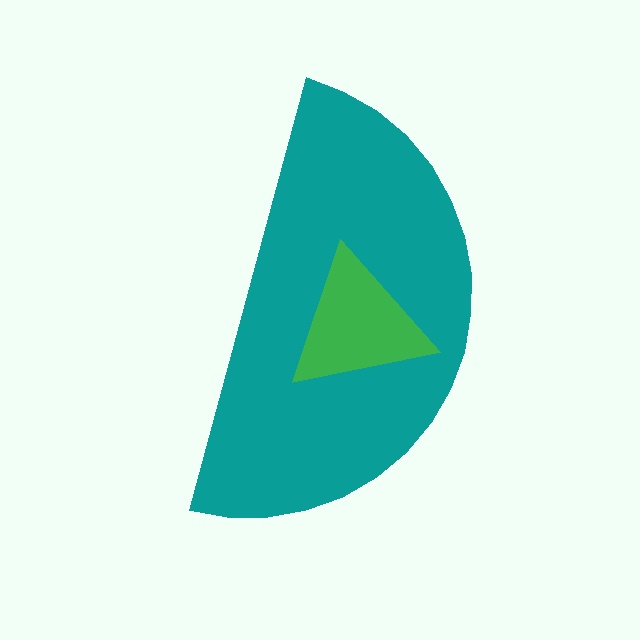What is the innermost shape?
The green triangle.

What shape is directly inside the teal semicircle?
The green triangle.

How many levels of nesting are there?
2.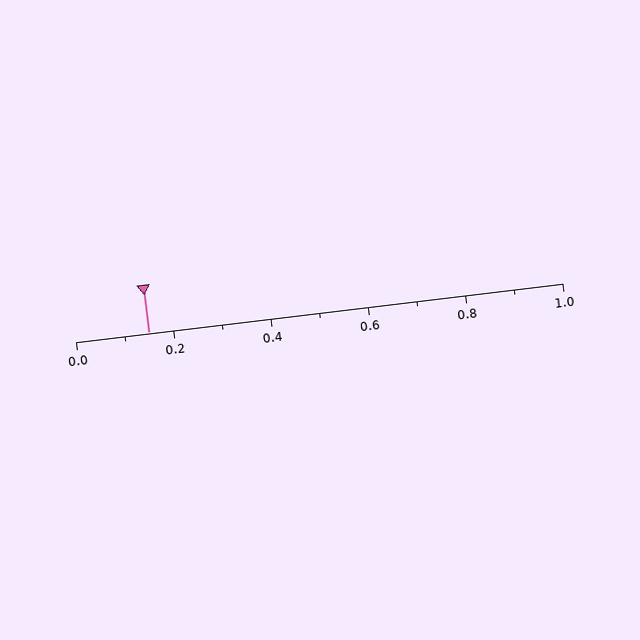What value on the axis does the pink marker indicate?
The marker indicates approximately 0.15.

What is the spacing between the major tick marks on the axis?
The major ticks are spaced 0.2 apart.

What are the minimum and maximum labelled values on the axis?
The axis runs from 0.0 to 1.0.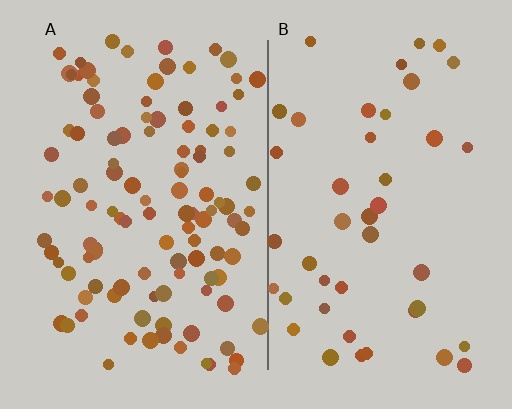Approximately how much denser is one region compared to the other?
Approximately 2.5× — region A over region B.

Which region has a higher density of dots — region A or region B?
A (the left).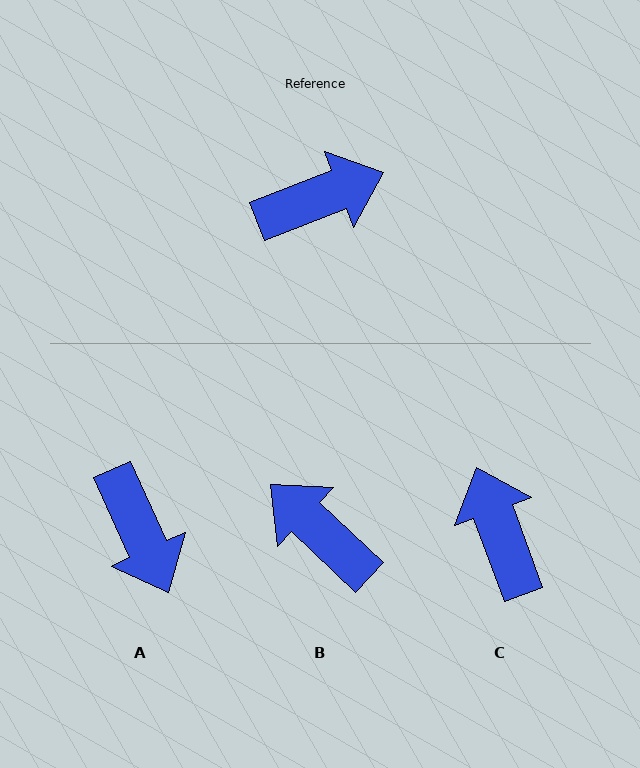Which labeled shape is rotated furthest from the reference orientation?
B, about 116 degrees away.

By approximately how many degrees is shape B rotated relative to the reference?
Approximately 116 degrees counter-clockwise.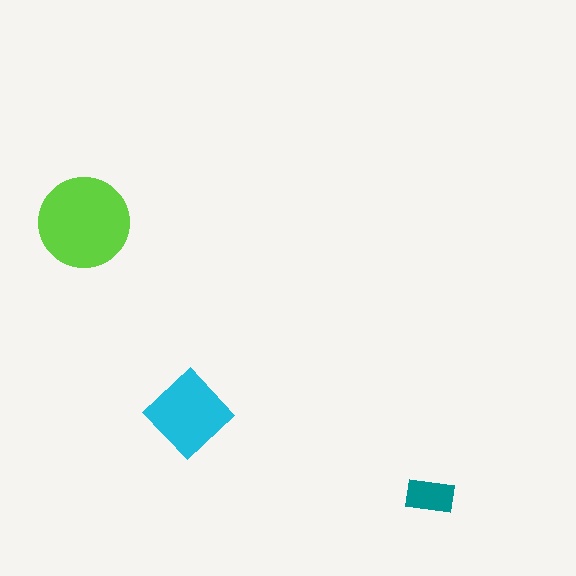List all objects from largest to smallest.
The lime circle, the cyan diamond, the teal rectangle.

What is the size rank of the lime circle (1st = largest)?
1st.